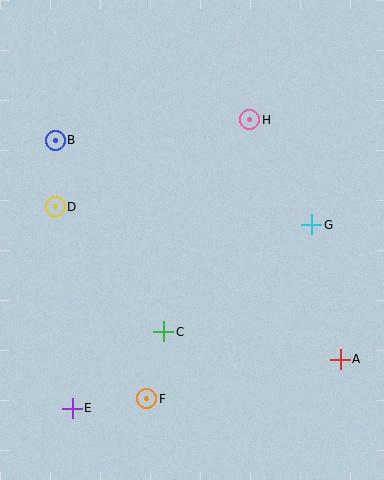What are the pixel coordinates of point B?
Point B is at (55, 140).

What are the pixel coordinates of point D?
Point D is at (55, 207).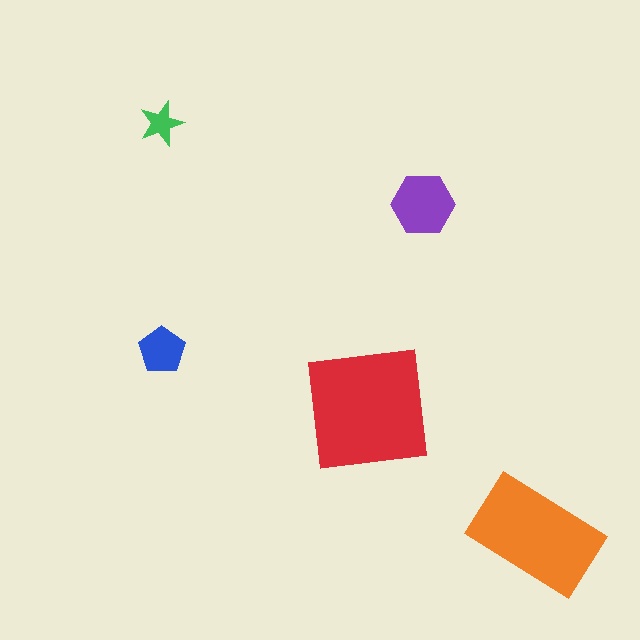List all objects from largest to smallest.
The red square, the orange rectangle, the purple hexagon, the blue pentagon, the green star.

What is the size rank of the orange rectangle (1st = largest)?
2nd.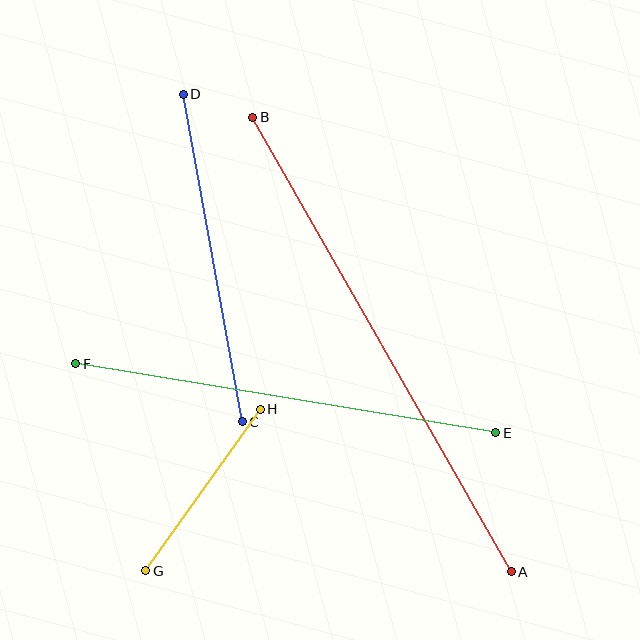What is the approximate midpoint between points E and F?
The midpoint is at approximately (286, 398) pixels.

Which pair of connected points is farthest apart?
Points A and B are farthest apart.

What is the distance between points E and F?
The distance is approximately 426 pixels.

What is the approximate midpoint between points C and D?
The midpoint is at approximately (213, 258) pixels.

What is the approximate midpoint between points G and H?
The midpoint is at approximately (203, 490) pixels.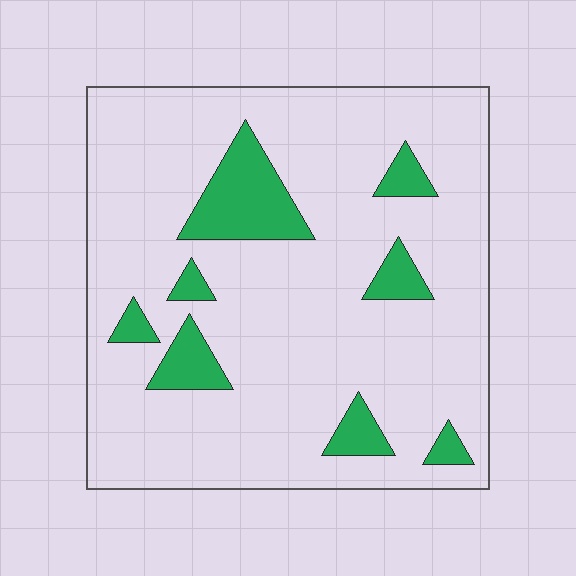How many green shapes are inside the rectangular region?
8.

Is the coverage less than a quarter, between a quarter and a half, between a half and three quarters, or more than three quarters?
Less than a quarter.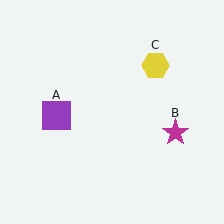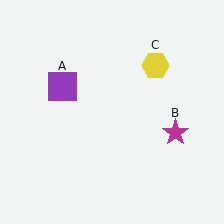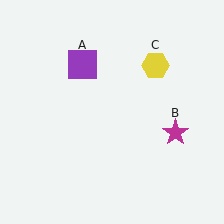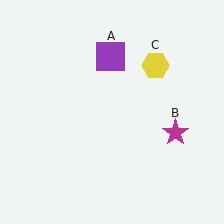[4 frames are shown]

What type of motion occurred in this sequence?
The purple square (object A) rotated clockwise around the center of the scene.